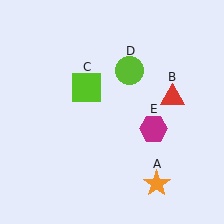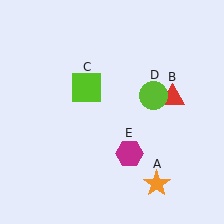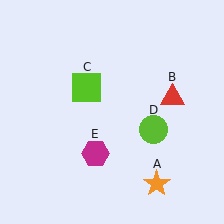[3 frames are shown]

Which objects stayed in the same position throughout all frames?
Orange star (object A) and red triangle (object B) and lime square (object C) remained stationary.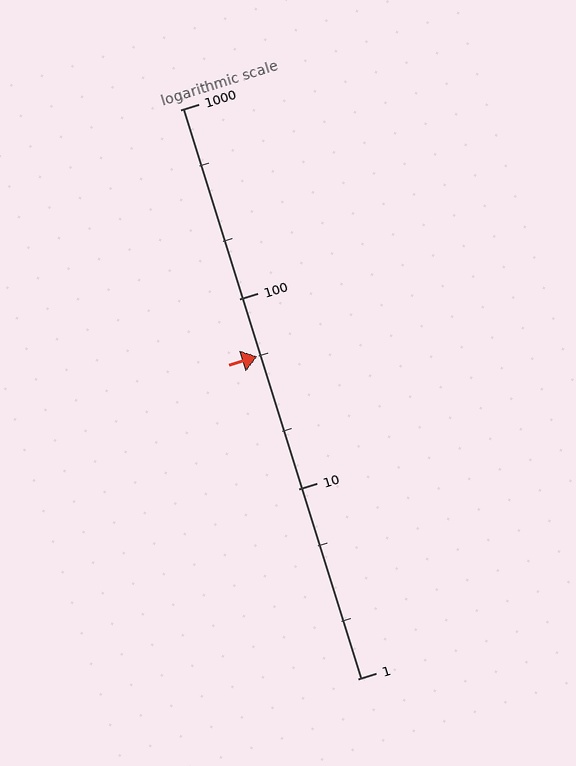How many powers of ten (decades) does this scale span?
The scale spans 3 decades, from 1 to 1000.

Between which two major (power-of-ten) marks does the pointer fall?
The pointer is between 10 and 100.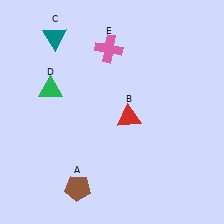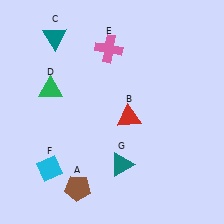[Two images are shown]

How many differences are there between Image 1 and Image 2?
There are 2 differences between the two images.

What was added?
A cyan diamond (F), a teal triangle (G) were added in Image 2.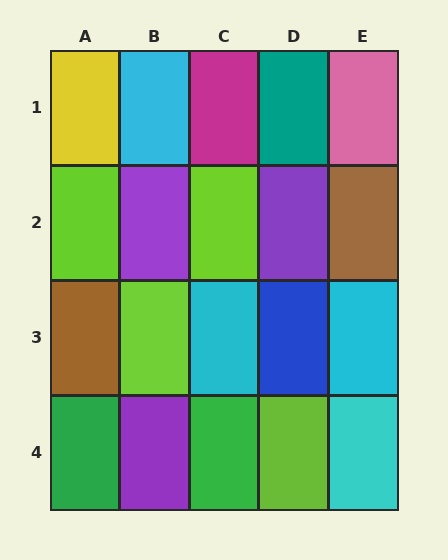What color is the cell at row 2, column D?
Purple.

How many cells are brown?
2 cells are brown.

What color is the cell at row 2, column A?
Lime.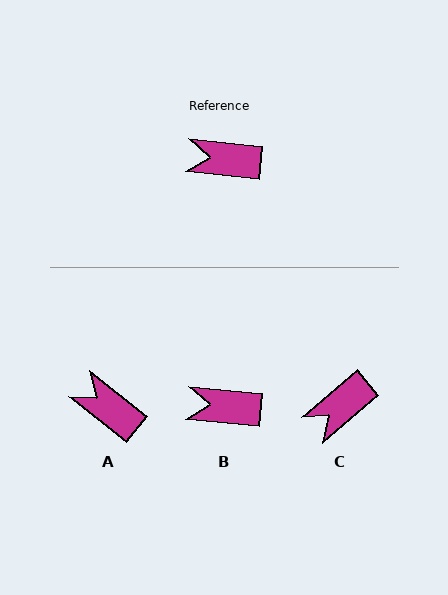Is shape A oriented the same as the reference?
No, it is off by about 33 degrees.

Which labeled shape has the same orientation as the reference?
B.